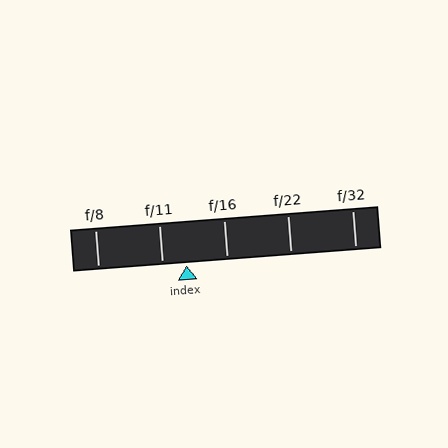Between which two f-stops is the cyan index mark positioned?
The index mark is between f/11 and f/16.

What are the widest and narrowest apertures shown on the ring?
The widest aperture shown is f/8 and the narrowest is f/32.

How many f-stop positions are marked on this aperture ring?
There are 5 f-stop positions marked.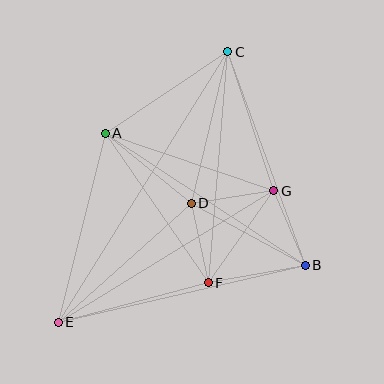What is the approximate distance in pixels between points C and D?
The distance between C and D is approximately 156 pixels.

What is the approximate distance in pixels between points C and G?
The distance between C and G is approximately 146 pixels.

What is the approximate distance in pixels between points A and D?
The distance between A and D is approximately 111 pixels.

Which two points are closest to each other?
Points B and G are closest to each other.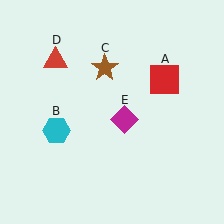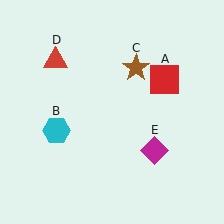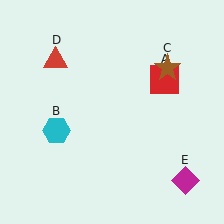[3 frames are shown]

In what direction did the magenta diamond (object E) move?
The magenta diamond (object E) moved down and to the right.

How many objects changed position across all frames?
2 objects changed position: brown star (object C), magenta diamond (object E).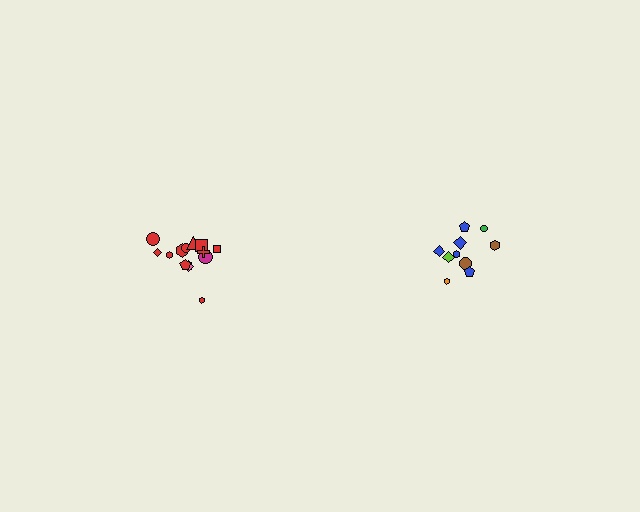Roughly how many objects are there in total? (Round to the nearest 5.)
Roughly 25 objects in total.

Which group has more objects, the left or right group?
The left group.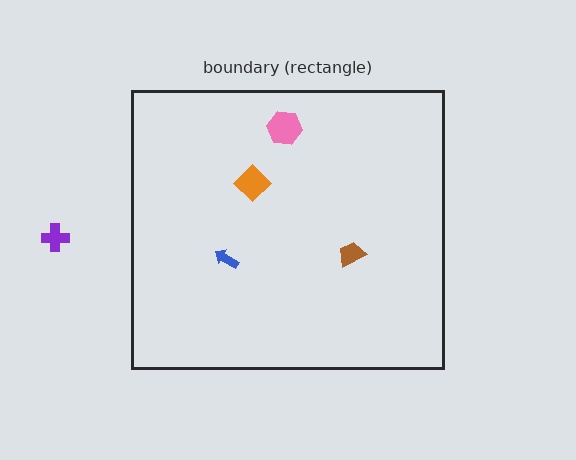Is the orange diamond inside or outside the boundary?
Inside.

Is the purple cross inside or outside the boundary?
Outside.